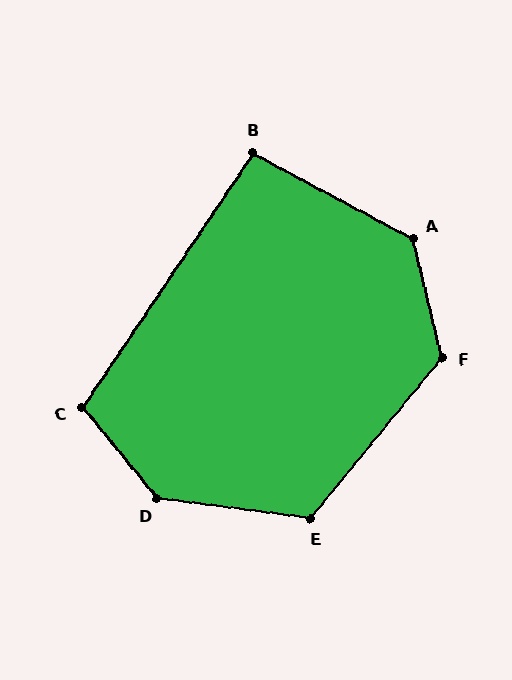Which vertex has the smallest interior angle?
B, at approximately 96 degrees.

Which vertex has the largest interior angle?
D, at approximately 137 degrees.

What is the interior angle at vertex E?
Approximately 122 degrees (obtuse).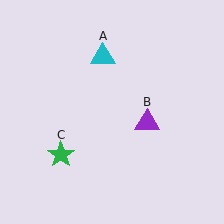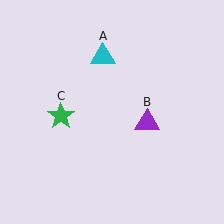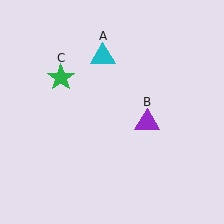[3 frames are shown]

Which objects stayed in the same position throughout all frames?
Cyan triangle (object A) and purple triangle (object B) remained stationary.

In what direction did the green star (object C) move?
The green star (object C) moved up.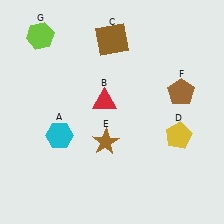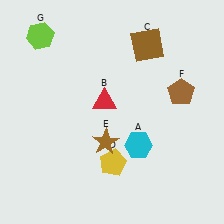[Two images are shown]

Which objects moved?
The objects that moved are: the cyan hexagon (A), the brown square (C), the yellow pentagon (D).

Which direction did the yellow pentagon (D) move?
The yellow pentagon (D) moved left.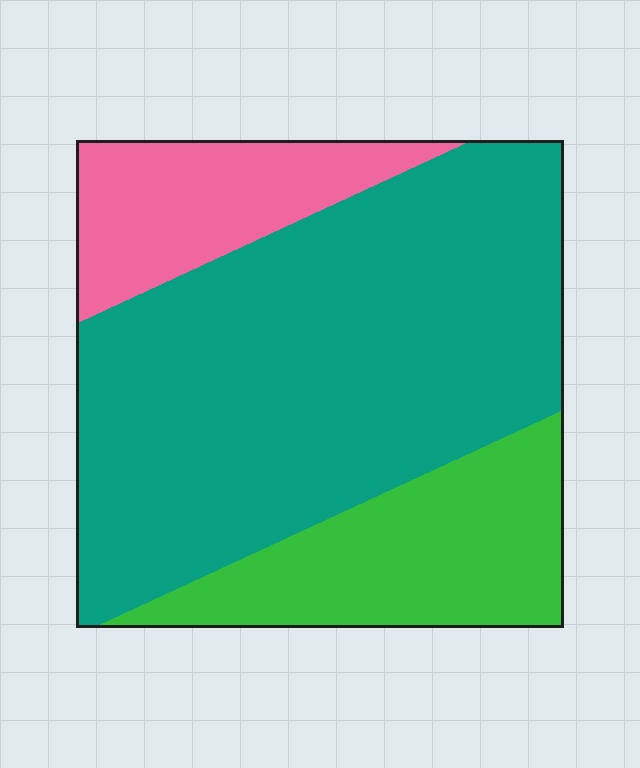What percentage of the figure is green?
Green covers around 20% of the figure.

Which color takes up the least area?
Pink, at roughly 15%.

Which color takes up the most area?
Teal, at roughly 65%.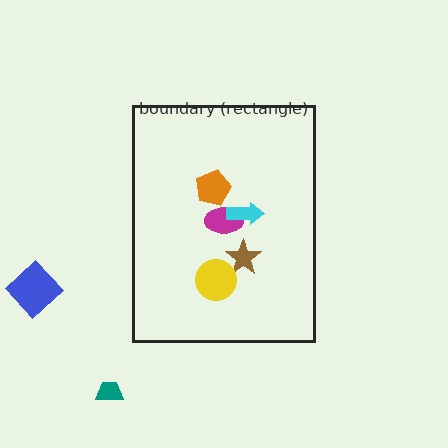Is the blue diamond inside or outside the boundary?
Outside.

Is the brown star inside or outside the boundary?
Inside.